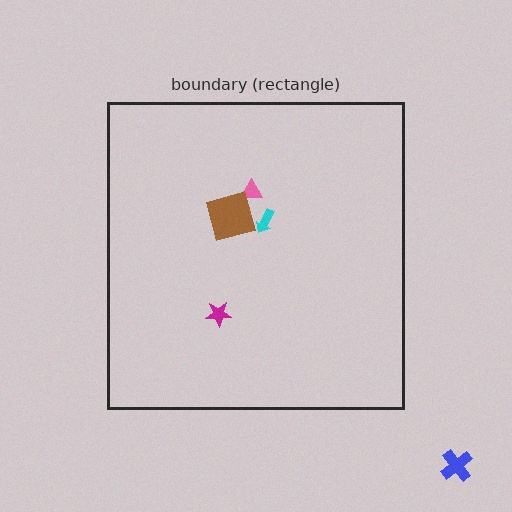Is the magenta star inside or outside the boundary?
Inside.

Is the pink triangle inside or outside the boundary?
Inside.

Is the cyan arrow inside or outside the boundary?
Inside.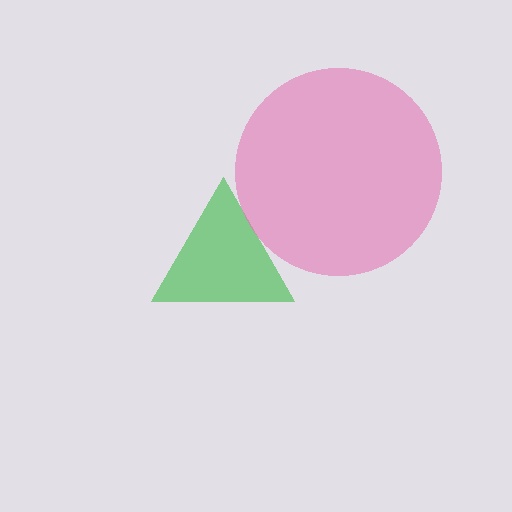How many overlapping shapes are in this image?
There are 2 overlapping shapes in the image.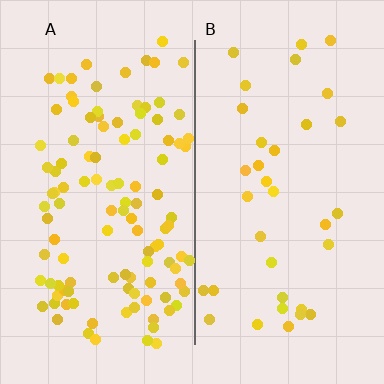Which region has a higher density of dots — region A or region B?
A (the left).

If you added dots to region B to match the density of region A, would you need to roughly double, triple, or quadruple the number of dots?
Approximately triple.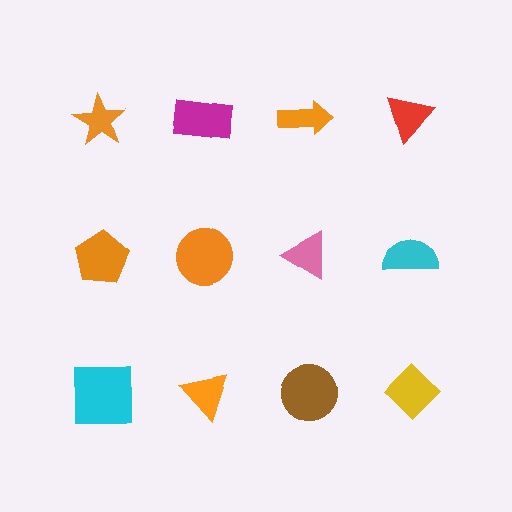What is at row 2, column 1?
An orange pentagon.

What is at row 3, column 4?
A yellow diamond.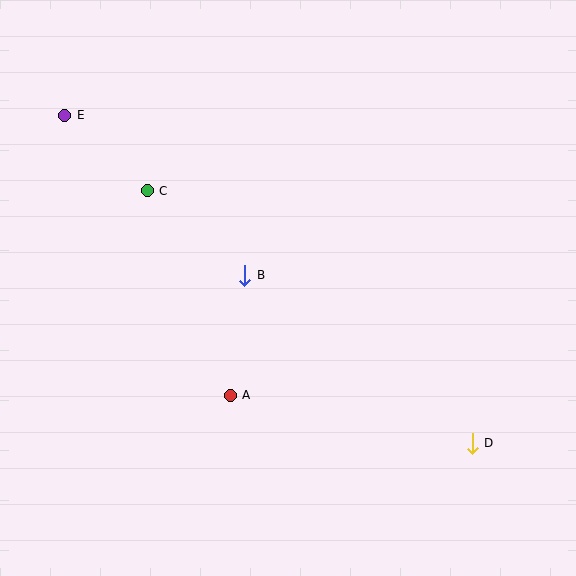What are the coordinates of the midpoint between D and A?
The midpoint between D and A is at (351, 419).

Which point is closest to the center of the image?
Point B at (245, 275) is closest to the center.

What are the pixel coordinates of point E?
Point E is at (65, 115).